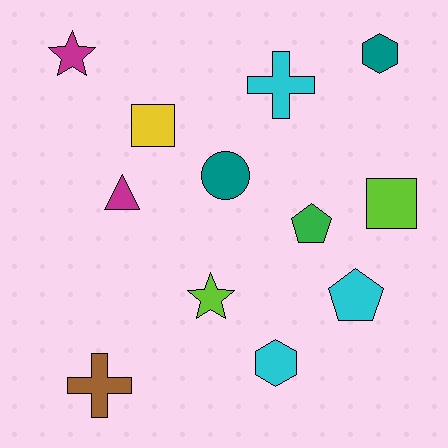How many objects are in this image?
There are 12 objects.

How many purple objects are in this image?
There are no purple objects.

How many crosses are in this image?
There are 2 crosses.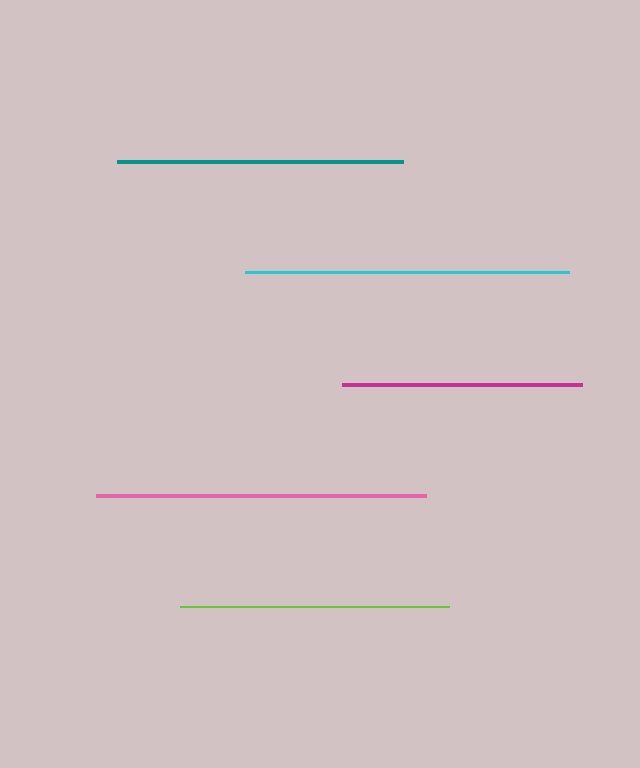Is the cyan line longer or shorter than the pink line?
The pink line is longer than the cyan line.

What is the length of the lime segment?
The lime segment is approximately 269 pixels long.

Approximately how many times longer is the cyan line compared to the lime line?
The cyan line is approximately 1.2 times the length of the lime line.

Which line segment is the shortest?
The magenta line is the shortest at approximately 240 pixels.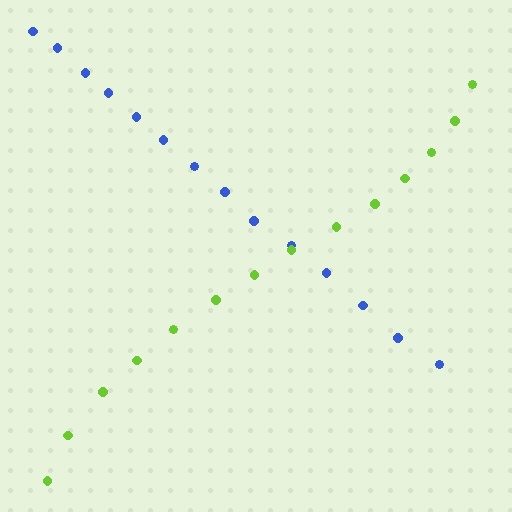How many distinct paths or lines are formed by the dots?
There are 2 distinct paths.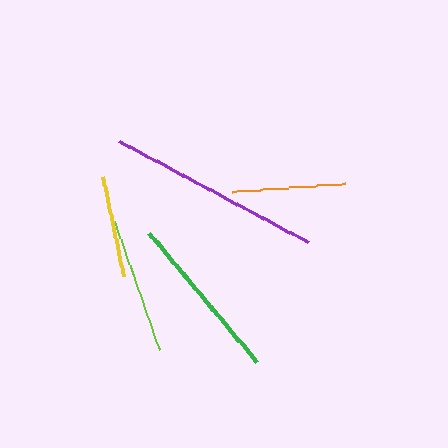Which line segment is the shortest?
The yellow line is the shortest at approximately 101 pixels.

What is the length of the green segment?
The green segment is approximately 168 pixels long.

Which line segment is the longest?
The purple line is the longest at approximately 214 pixels.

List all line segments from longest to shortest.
From longest to shortest: purple, green, lime, orange, yellow.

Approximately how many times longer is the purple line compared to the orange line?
The purple line is approximately 1.9 times the length of the orange line.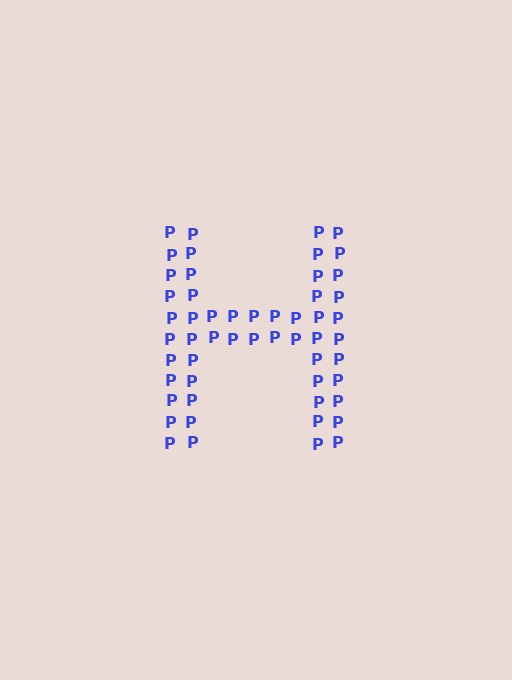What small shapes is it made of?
It is made of small letter P's.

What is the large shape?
The large shape is the letter H.